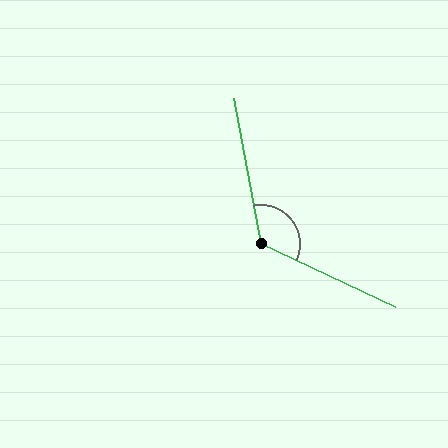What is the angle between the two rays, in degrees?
Approximately 126 degrees.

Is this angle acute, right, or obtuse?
It is obtuse.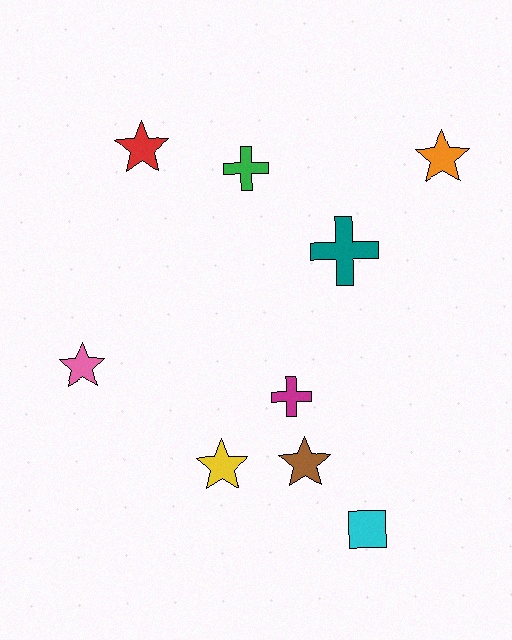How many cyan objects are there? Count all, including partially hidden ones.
There is 1 cyan object.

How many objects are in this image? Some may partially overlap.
There are 9 objects.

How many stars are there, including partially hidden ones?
There are 5 stars.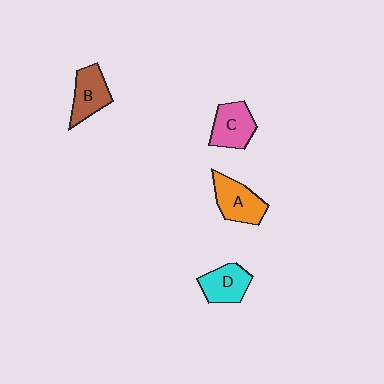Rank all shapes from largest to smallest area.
From largest to smallest: A (orange), C (pink), B (brown), D (cyan).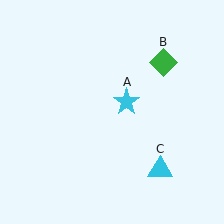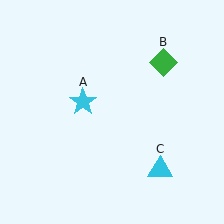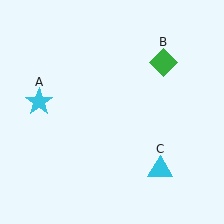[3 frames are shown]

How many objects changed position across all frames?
1 object changed position: cyan star (object A).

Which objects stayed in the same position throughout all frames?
Green diamond (object B) and cyan triangle (object C) remained stationary.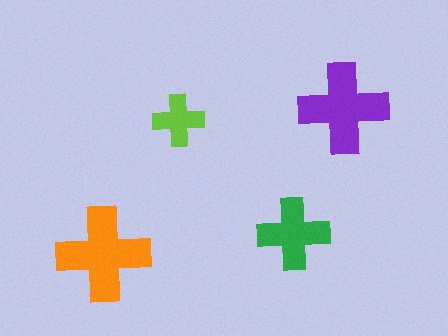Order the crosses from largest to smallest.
the orange one, the purple one, the green one, the lime one.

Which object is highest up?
The purple cross is topmost.